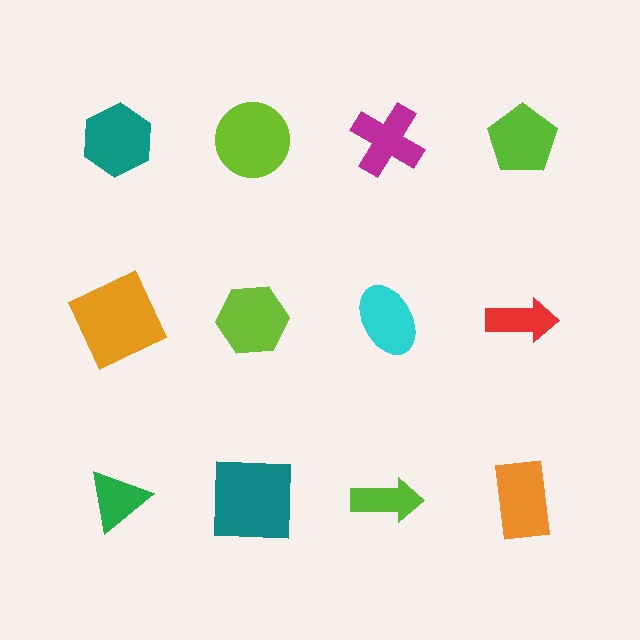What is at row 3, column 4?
An orange rectangle.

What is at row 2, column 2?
A lime hexagon.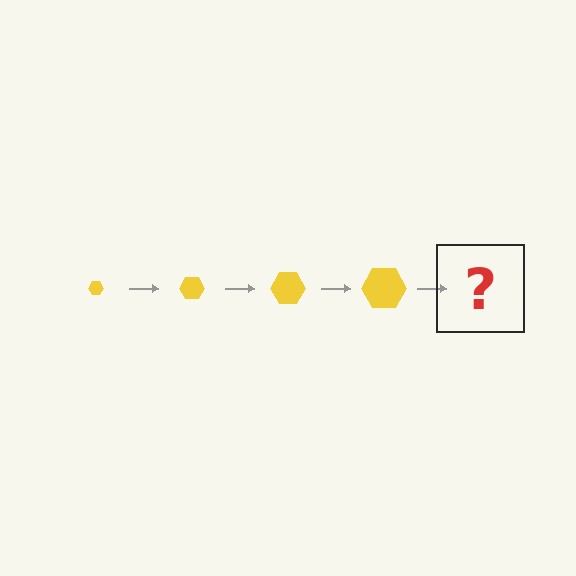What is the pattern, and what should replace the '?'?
The pattern is that the hexagon gets progressively larger each step. The '?' should be a yellow hexagon, larger than the previous one.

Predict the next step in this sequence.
The next step is a yellow hexagon, larger than the previous one.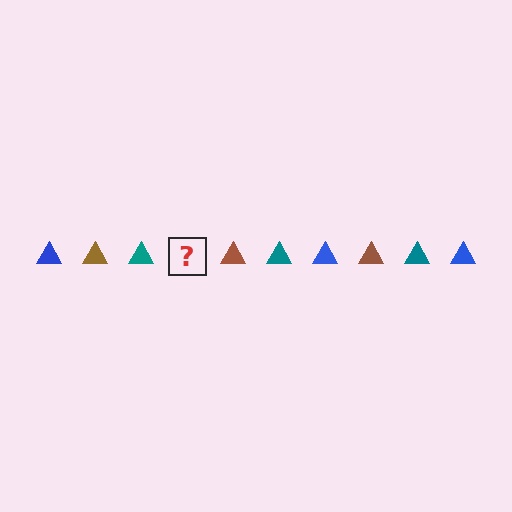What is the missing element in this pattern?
The missing element is a blue triangle.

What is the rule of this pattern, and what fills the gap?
The rule is that the pattern cycles through blue, brown, teal triangles. The gap should be filled with a blue triangle.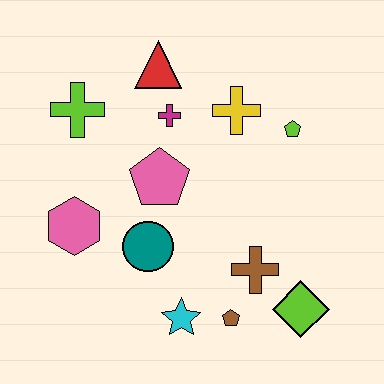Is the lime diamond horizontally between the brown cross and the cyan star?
No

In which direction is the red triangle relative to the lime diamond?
The red triangle is above the lime diamond.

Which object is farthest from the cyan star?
The red triangle is farthest from the cyan star.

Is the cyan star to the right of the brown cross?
No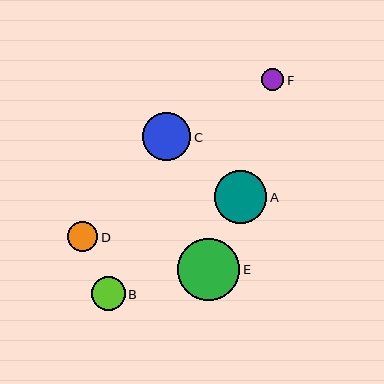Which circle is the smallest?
Circle F is the smallest with a size of approximately 22 pixels.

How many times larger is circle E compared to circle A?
Circle E is approximately 1.2 times the size of circle A.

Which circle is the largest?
Circle E is the largest with a size of approximately 62 pixels.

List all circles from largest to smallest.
From largest to smallest: E, A, C, B, D, F.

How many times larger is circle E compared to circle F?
Circle E is approximately 2.8 times the size of circle F.